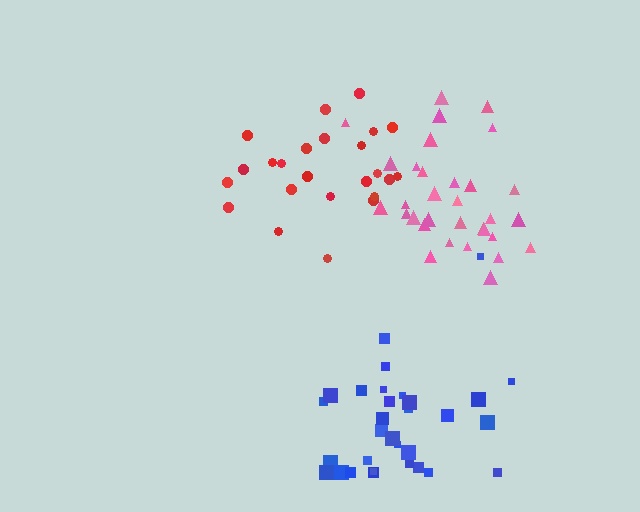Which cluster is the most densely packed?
Blue.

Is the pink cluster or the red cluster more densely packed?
Red.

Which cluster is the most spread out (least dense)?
Pink.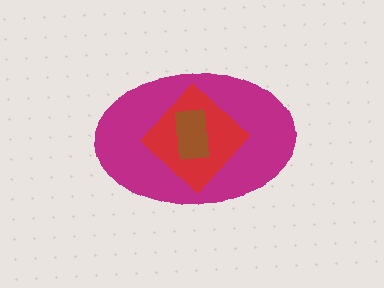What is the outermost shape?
The magenta ellipse.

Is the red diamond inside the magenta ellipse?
Yes.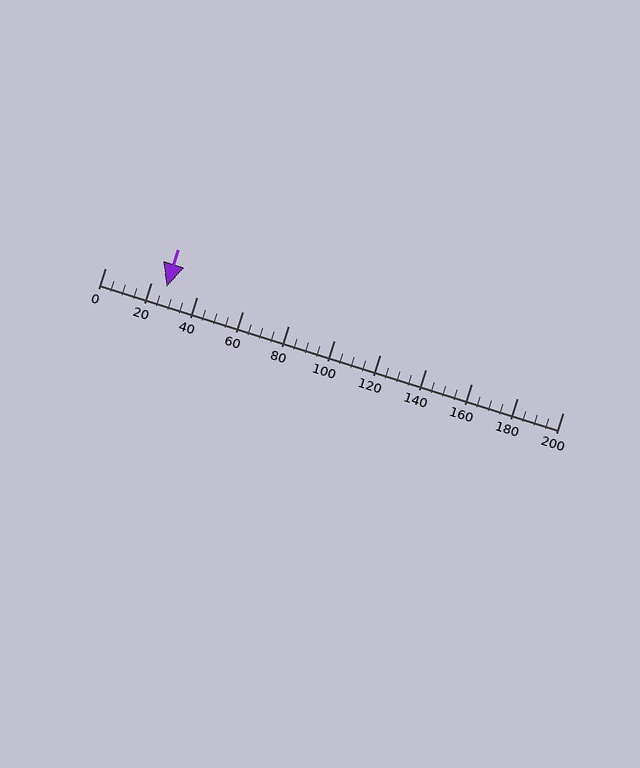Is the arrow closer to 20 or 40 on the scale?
The arrow is closer to 20.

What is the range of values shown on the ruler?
The ruler shows values from 0 to 200.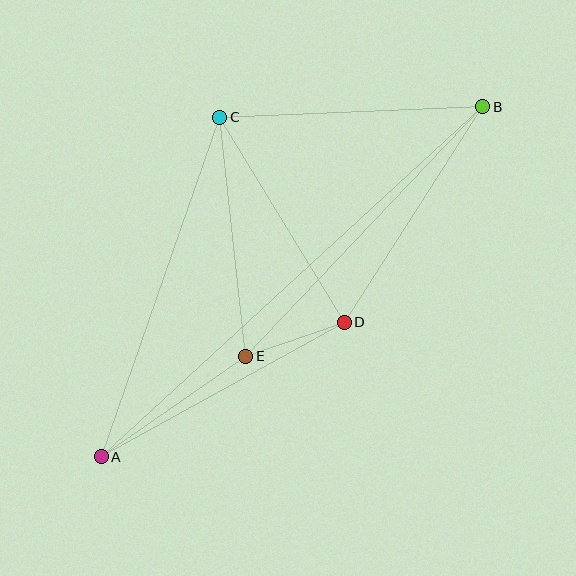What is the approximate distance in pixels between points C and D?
The distance between C and D is approximately 240 pixels.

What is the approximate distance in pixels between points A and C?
The distance between A and C is approximately 359 pixels.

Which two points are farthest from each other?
Points A and B are farthest from each other.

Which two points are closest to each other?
Points D and E are closest to each other.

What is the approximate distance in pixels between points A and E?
The distance between A and E is approximately 176 pixels.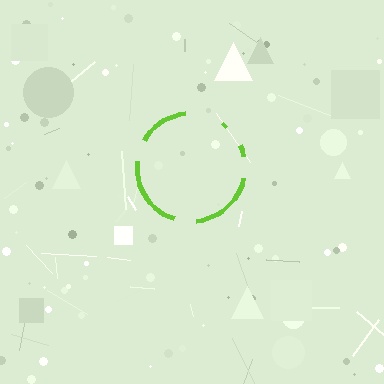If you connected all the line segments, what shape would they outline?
They would outline a circle.